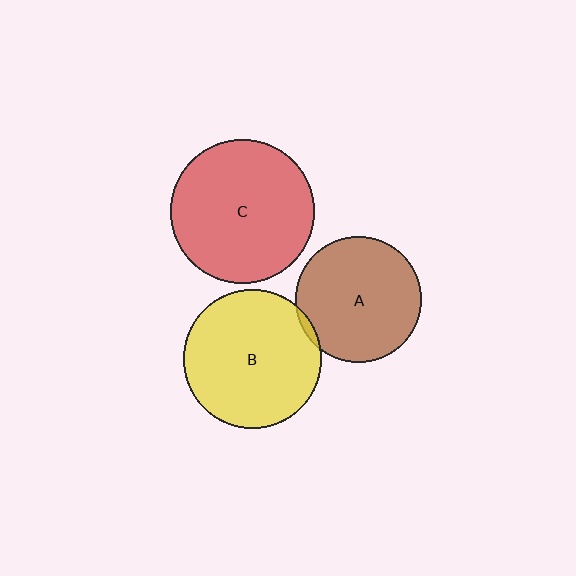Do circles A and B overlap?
Yes.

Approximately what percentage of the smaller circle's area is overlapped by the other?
Approximately 5%.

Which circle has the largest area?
Circle C (red).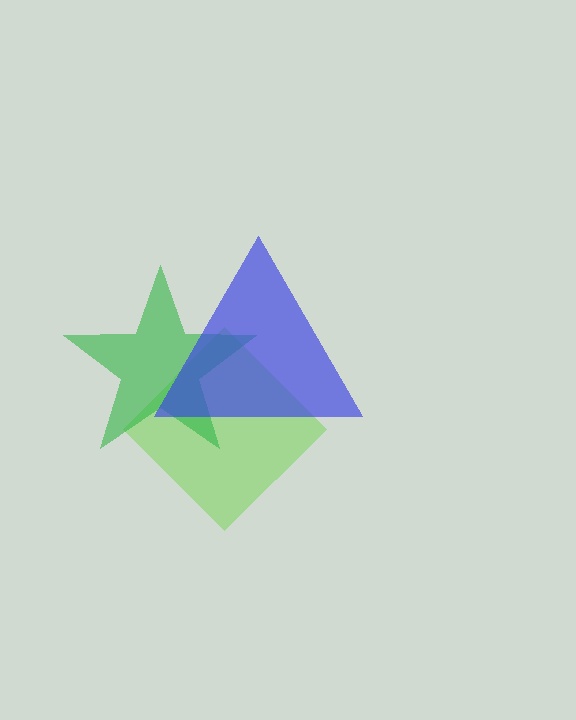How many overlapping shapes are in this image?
There are 3 overlapping shapes in the image.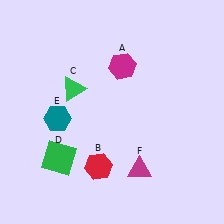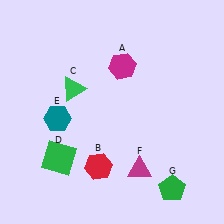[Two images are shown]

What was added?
A green pentagon (G) was added in Image 2.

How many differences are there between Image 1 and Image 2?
There is 1 difference between the two images.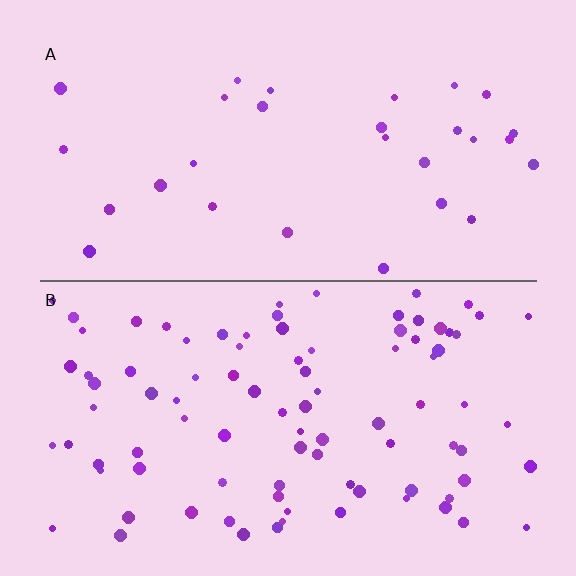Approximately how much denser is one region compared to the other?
Approximately 2.9× — region B over region A.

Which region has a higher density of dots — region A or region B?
B (the bottom).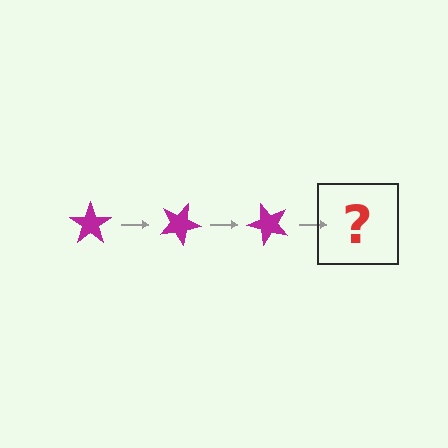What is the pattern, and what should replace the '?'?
The pattern is that the star rotates 25 degrees each step. The '?' should be a magenta star rotated 75 degrees.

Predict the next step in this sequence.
The next step is a magenta star rotated 75 degrees.